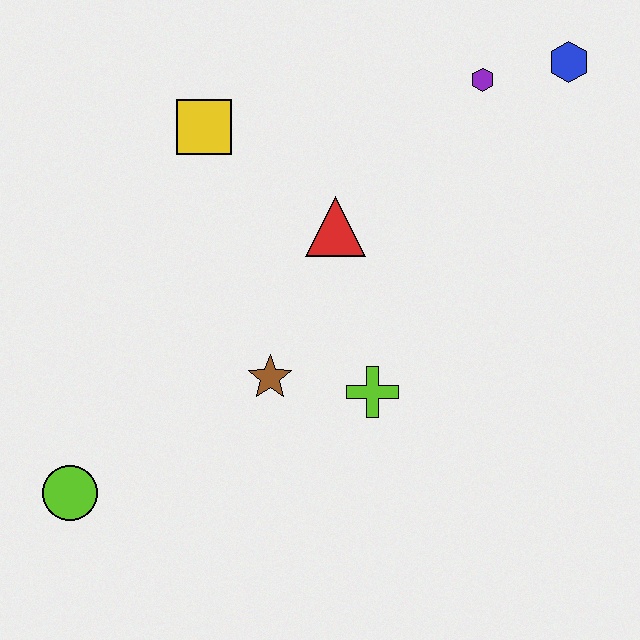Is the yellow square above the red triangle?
Yes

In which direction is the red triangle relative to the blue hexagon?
The red triangle is to the left of the blue hexagon.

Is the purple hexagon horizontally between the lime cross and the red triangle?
No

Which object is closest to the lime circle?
The brown star is closest to the lime circle.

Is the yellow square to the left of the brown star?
Yes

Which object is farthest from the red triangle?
The lime circle is farthest from the red triangle.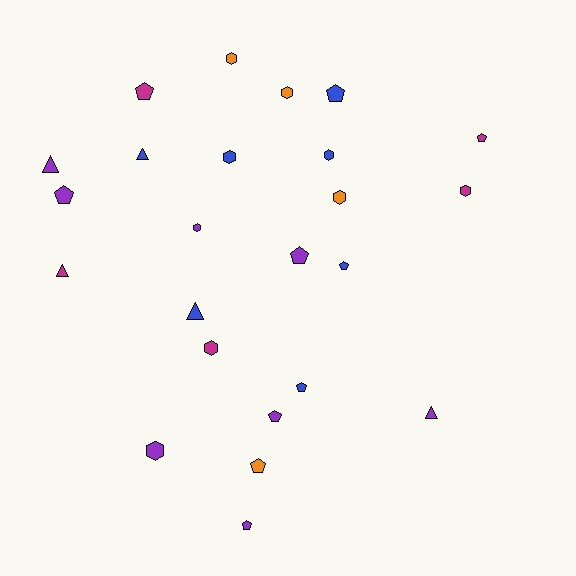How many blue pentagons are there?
There are 3 blue pentagons.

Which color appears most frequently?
Purple, with 8 objects.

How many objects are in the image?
There are 24 objects.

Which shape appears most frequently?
Pentagon, with 10 objects.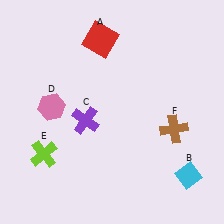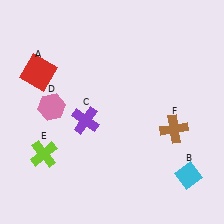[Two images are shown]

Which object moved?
The red square (A) moved left.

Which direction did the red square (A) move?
The red square (A) moved left.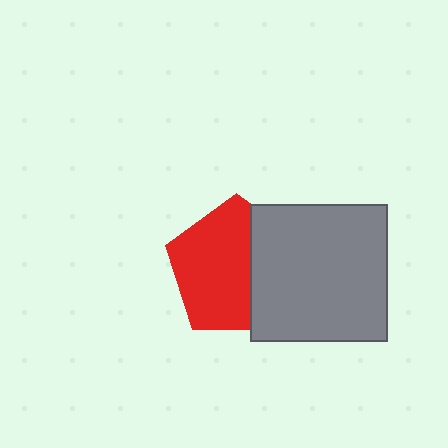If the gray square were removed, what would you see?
You would see the complete red pentagon.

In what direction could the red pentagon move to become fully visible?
The red pentagon could move left. That would shift it out from behind the gray square entirely.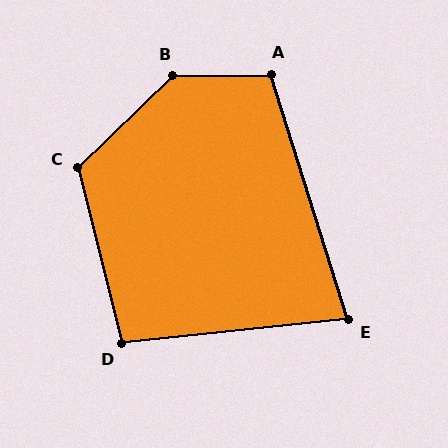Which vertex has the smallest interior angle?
E, at approximately 78 degrees.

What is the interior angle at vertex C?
Approximately 120 degrees (obtuse).